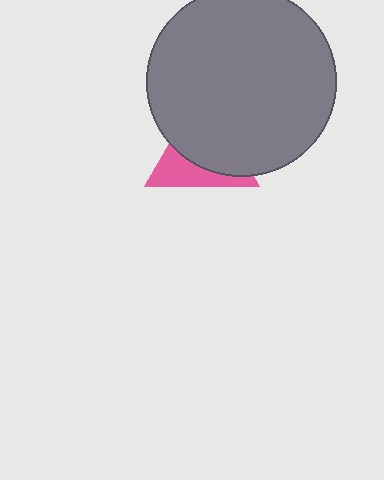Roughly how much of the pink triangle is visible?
A small part of it is visible (roughly 37%).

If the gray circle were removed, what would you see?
You would see the complete pink triangle.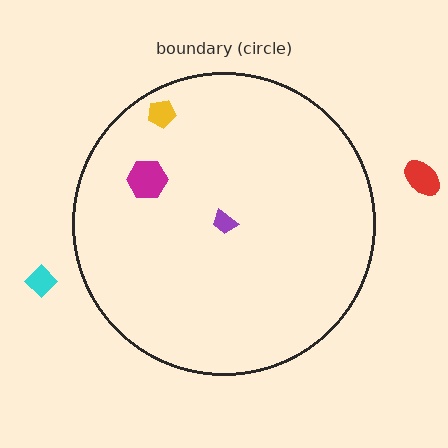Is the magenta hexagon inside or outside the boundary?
Inside.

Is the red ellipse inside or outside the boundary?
Outside.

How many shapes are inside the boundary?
3 inside, 2 outside.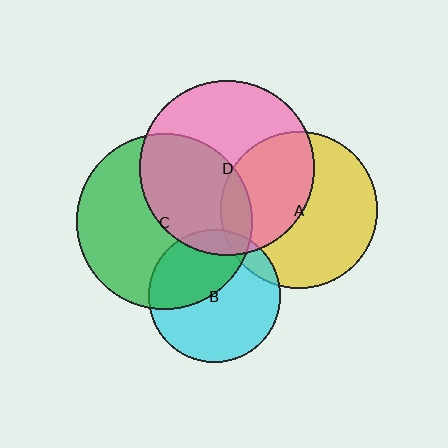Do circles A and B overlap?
Yes.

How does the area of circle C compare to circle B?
Approximately 1.8 times.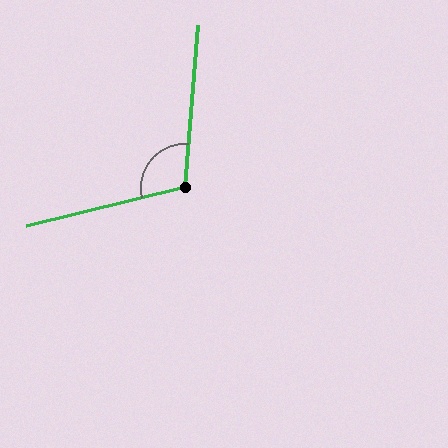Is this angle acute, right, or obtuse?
It is obtuse.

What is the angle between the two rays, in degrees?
Approximately 108 degrees.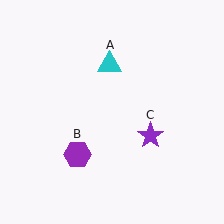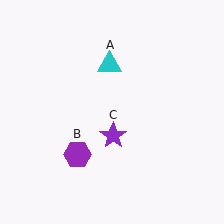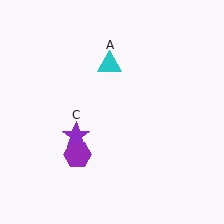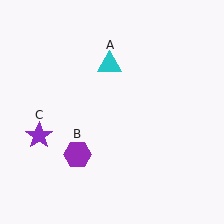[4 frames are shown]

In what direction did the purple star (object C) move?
The purple star (object C) moved left.